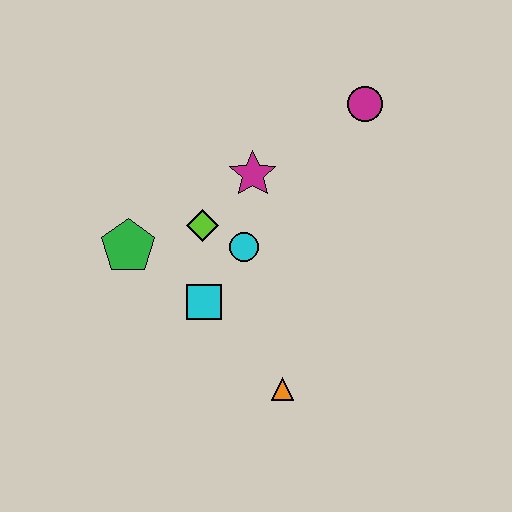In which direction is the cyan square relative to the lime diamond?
The cyan square is below the lime diamond.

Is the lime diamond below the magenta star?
Yes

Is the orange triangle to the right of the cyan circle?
Yes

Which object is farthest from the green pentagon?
The magenta circle is farthest from the green pentagon.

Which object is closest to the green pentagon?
The lime diamond is closest to the green pentagon.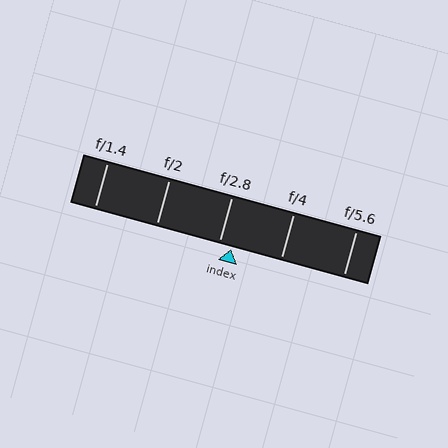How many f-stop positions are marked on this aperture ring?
There are 5 f-stop positions marked.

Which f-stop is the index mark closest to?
The index mark is closest to f/2.8.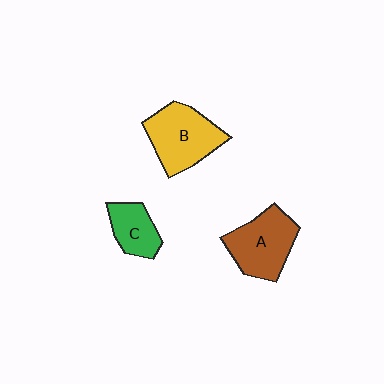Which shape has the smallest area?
Shape C (green).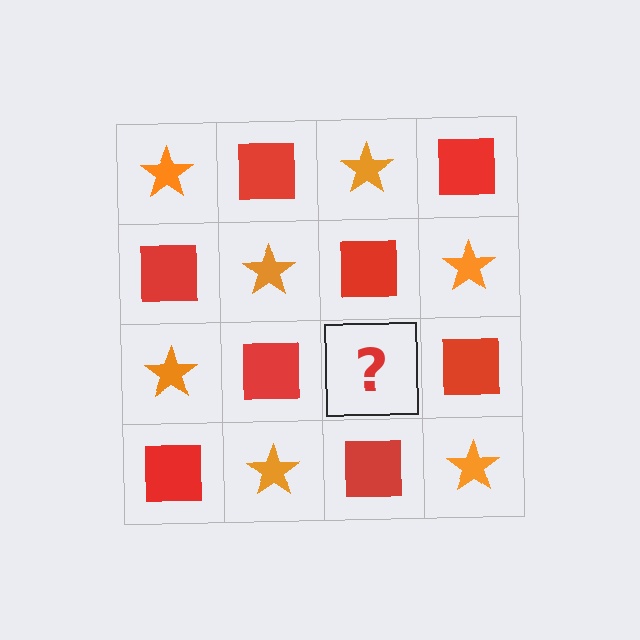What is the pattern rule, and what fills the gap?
The rule is that it alternates orange star and red square in a checkerboard pattern. The gap should be filled with an orange star.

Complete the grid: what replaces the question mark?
The question mark should be replaced with an orange star.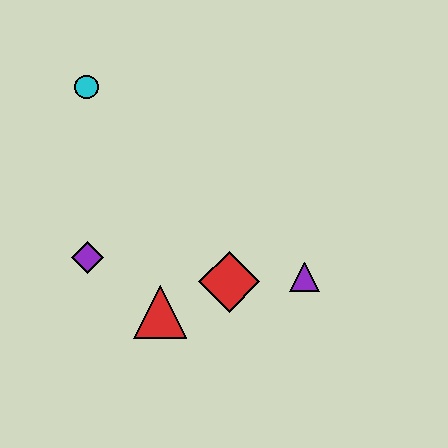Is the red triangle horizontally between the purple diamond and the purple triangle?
Yes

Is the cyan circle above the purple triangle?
Yes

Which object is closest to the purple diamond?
The red triangle is closest to the purple diamond.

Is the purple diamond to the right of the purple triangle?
No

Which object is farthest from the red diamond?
The cyan circle is farthest from the red diamond.